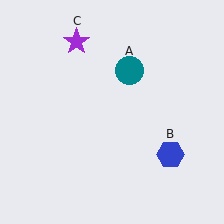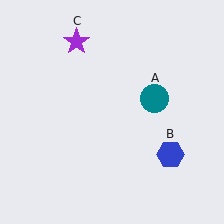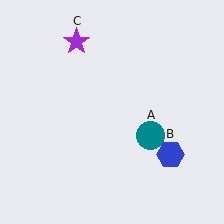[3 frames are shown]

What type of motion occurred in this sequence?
The teal circle (object A) rotated clockwise around the center of the scene.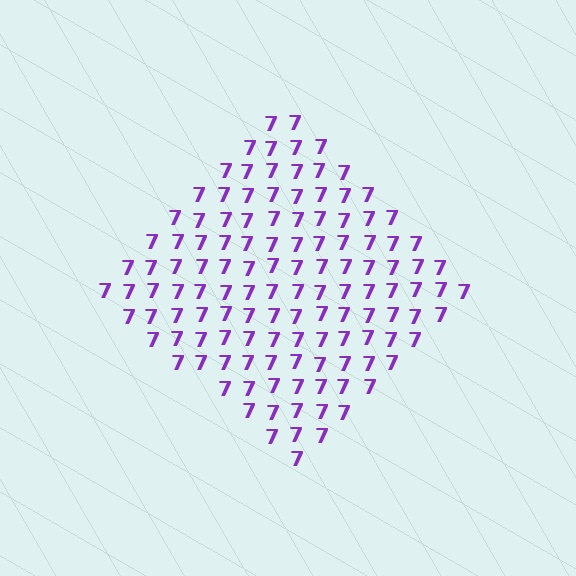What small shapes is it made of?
It is made of small digit 7's.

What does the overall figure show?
The overall figure shows a diamond.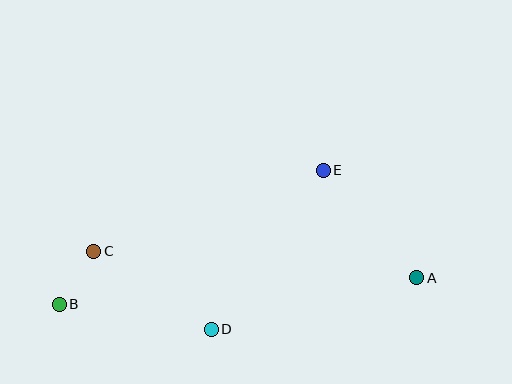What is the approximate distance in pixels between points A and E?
The distance between A and E is approximately 142 pixels.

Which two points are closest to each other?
Points B and C are closest to each other.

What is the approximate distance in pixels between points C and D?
The distance between C and D is approximately 141 pixels.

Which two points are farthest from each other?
Points A and B are farthest from each other.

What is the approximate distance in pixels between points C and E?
The distance between C and E is approximately 243 pixels.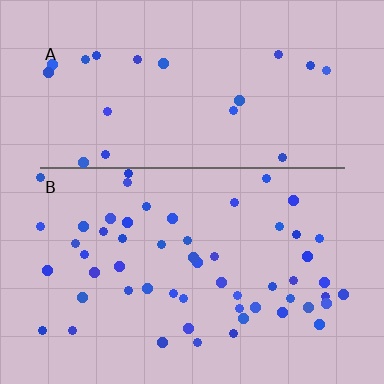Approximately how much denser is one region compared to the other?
Approximately 2.6× — region B over region A.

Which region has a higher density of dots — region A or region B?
B (the bottom).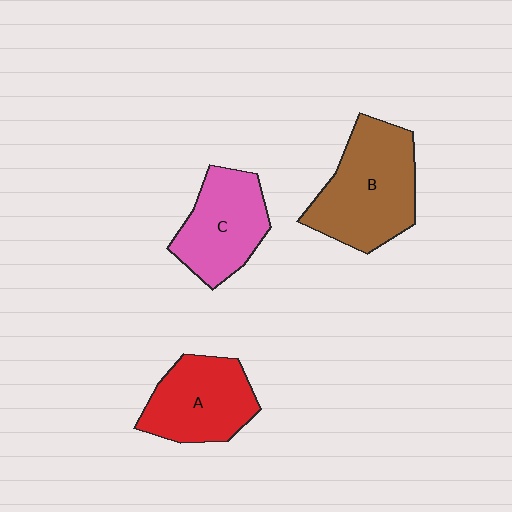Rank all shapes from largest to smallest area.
From largest to smallest: B (brown), A (red), C (pink).